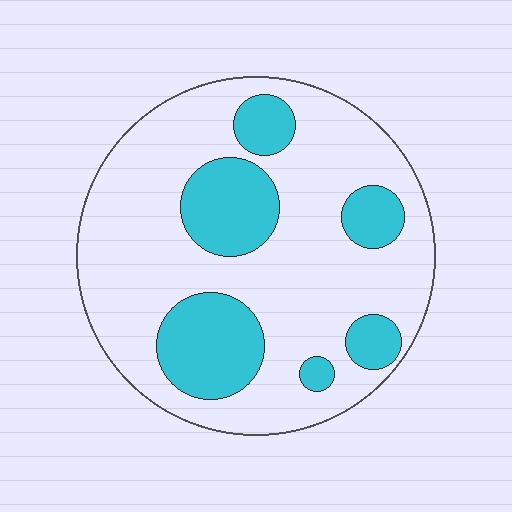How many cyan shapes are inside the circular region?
6.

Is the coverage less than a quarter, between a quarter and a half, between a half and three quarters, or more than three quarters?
Between a quarter and a half.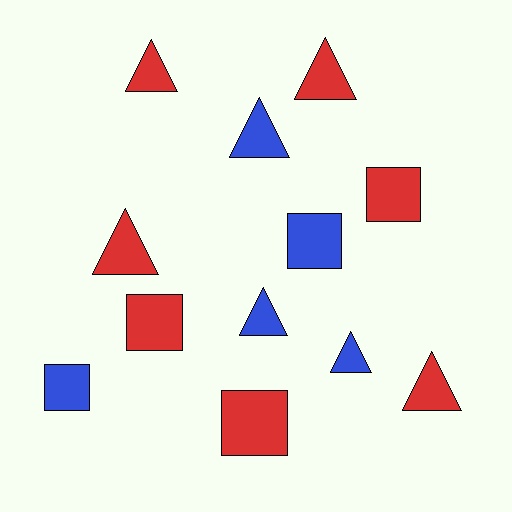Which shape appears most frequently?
Triangle, with 7 objects.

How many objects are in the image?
There are 12 objects.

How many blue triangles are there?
There are 3 blue triangles.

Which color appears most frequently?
Red, with 7 objects.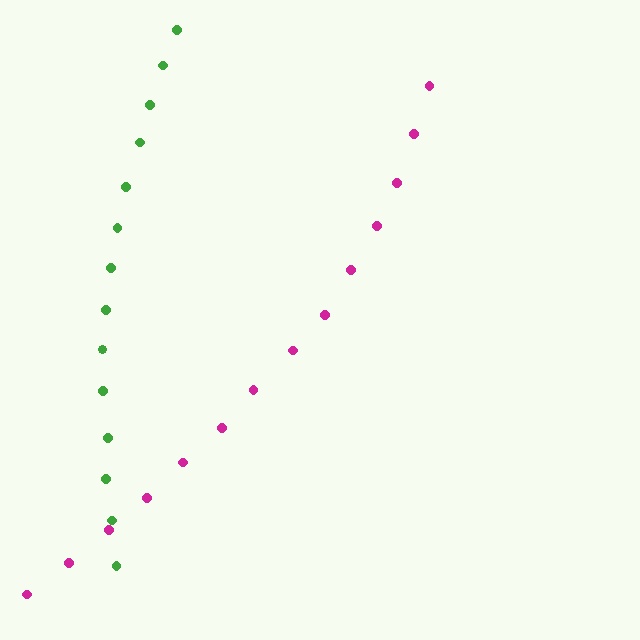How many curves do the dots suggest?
There are 2 distinct paths.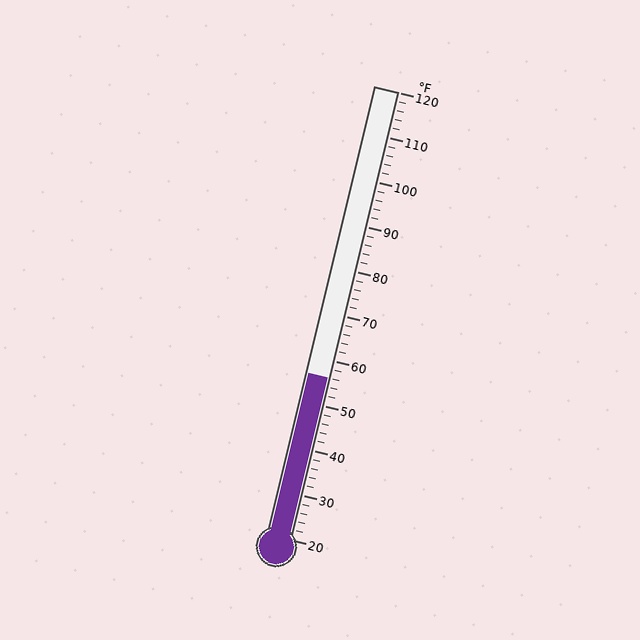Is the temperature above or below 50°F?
The temperature is above 50°F.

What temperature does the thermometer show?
The thermometer shows approximately 56°F.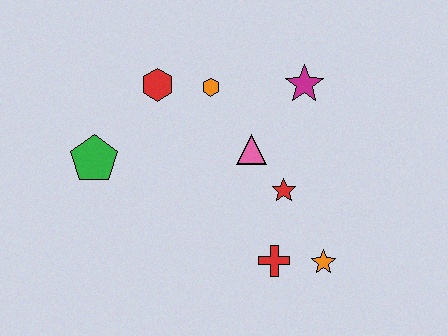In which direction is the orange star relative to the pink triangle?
The orange star is below the pink triangle.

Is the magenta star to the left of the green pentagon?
No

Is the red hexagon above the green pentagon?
Yes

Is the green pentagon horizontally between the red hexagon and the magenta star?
No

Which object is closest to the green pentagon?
The red hexagon is closest to the green pentagon.